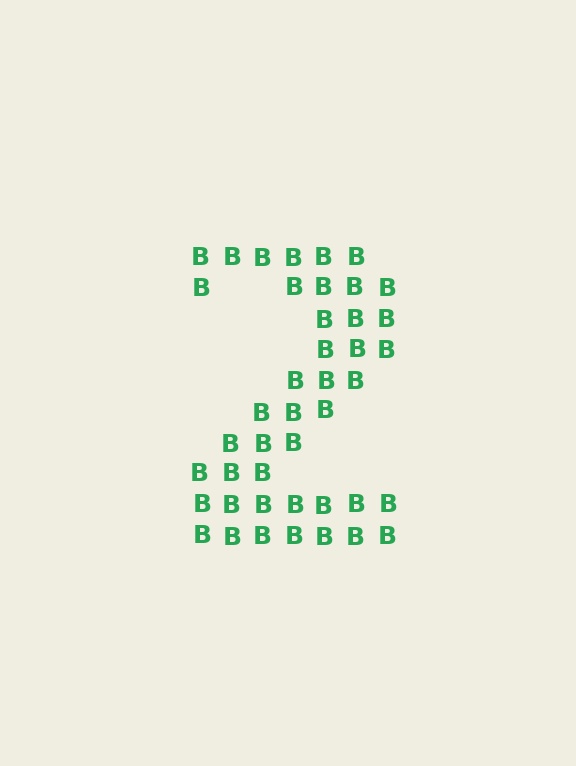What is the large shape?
The large shape is the digit 2.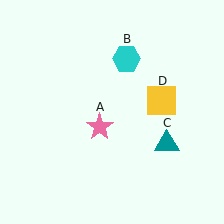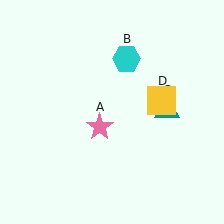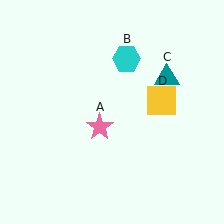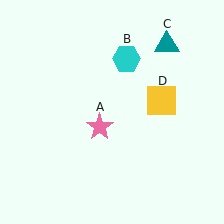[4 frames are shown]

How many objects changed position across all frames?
1 object changed position: teal triangle (object C).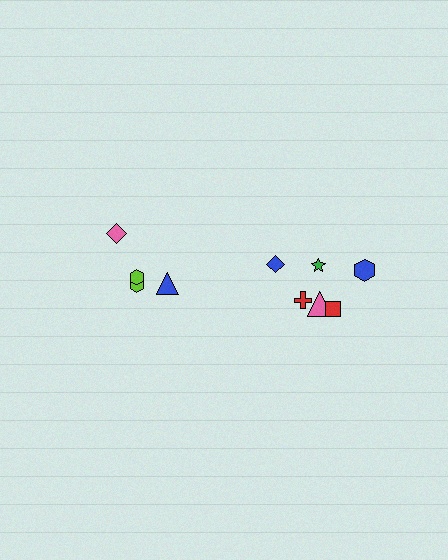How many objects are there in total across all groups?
There are 10 objects.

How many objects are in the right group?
There are 6 objects.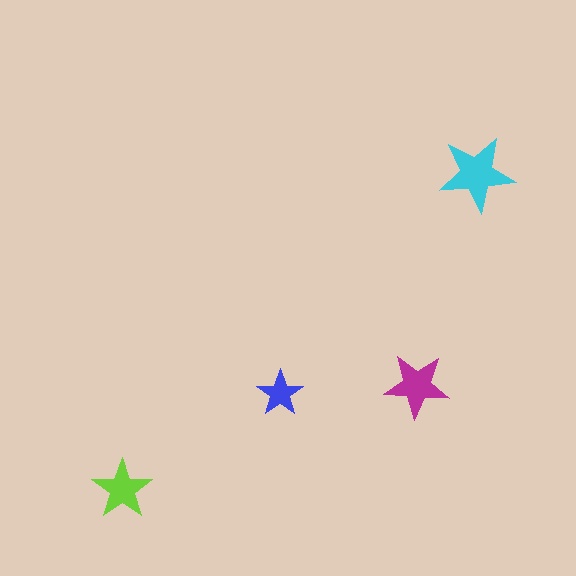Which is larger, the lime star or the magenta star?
The magenta one.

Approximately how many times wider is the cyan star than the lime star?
About 1.5 times wider.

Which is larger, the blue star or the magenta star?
The magenta one.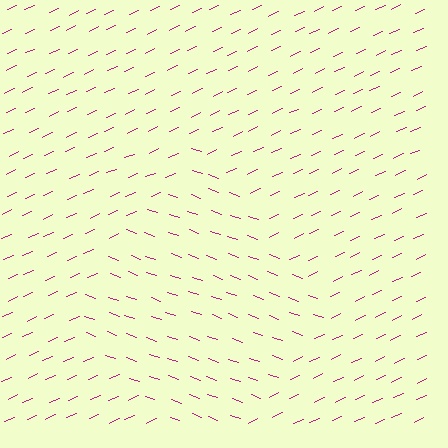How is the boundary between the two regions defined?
The boundary is defined purely by a change in line orientation (approximately 45 degrees difference). All lines are the same color and thickness.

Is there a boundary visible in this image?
Yes, there is a texture boundary formed by a change in line orientation.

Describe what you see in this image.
The image is filled with small magenta line segments. A diamond region in the image has lines oriented differently from the surrounding lines, creating a visible texture boundary.